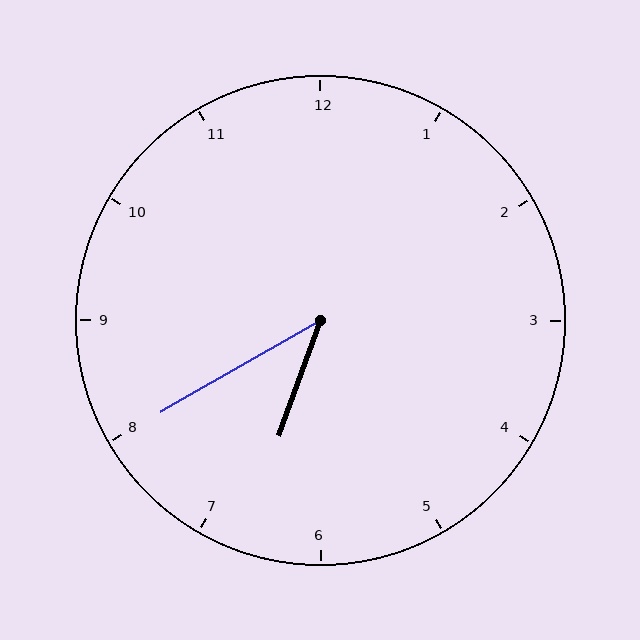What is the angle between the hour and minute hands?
Approximately 40 degrees.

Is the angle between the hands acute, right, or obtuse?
It is acute.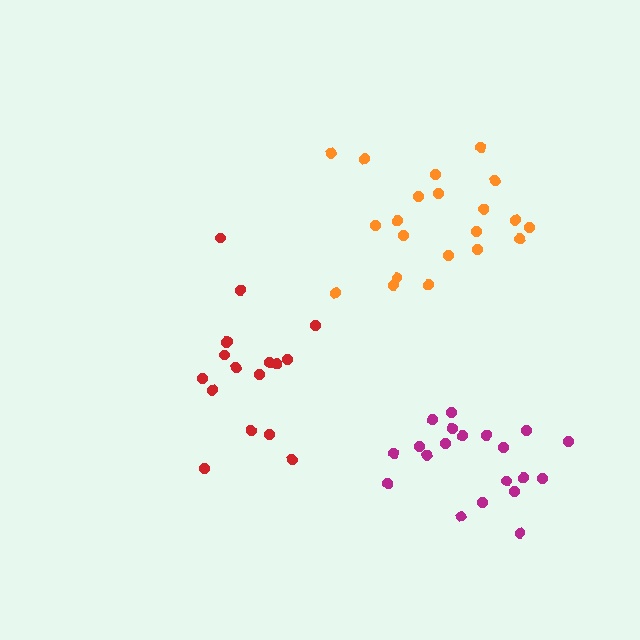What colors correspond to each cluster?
The clusters are colored: magenta, red, orange.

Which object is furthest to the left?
The red cluster is leftmost.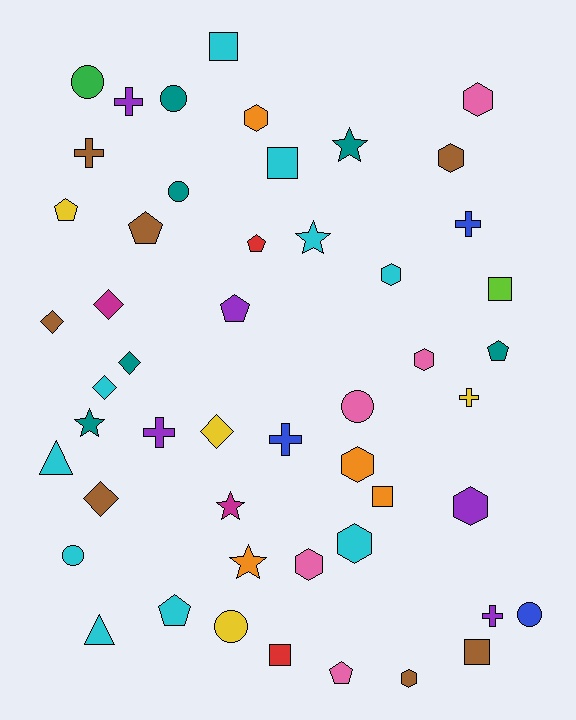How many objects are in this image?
There are 50 objects.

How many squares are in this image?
There are 6 squares.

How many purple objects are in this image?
There are 5 purple objects.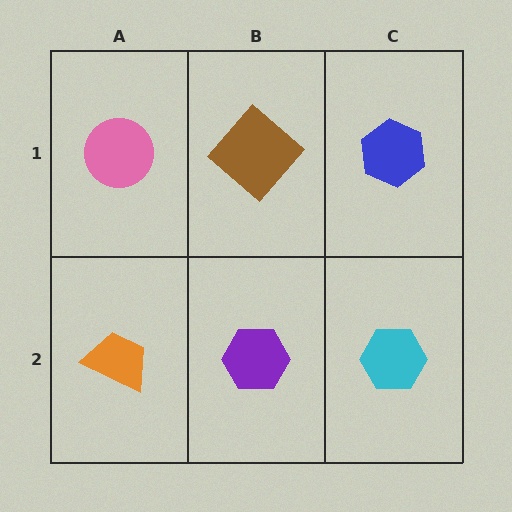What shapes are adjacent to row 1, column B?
A purple hexagon (row 2, column B), a pink circle (row 1, column A), a blue hexagon (row 1, column C).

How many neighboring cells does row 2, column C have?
2.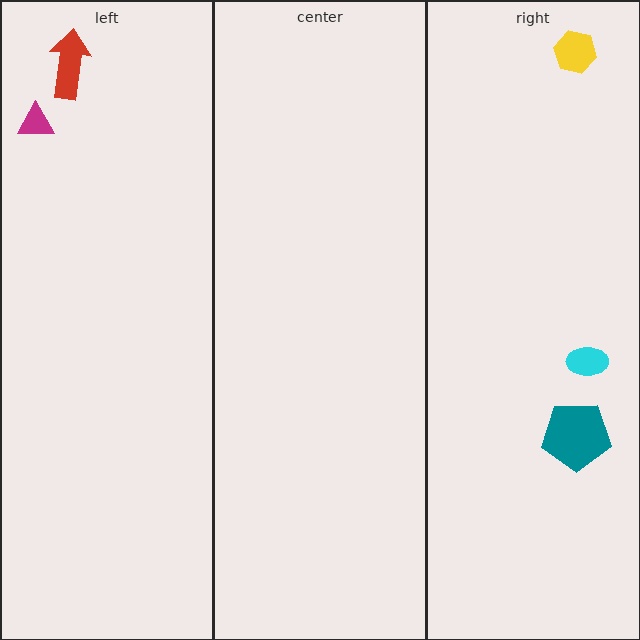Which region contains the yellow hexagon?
The right region.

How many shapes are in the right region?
3.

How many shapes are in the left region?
2.